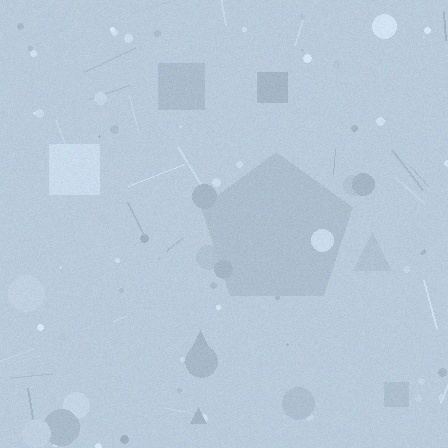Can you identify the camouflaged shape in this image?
The camouflaged shape is a pentagon.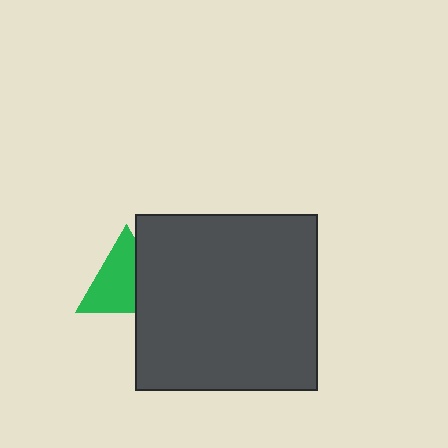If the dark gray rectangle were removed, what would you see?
You would see the complete green triangle.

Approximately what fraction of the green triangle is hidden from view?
Roughly 34% of the green triangle is hidden behind the dark gray rectangle.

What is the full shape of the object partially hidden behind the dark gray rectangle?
The partially hidden object is a green triangle.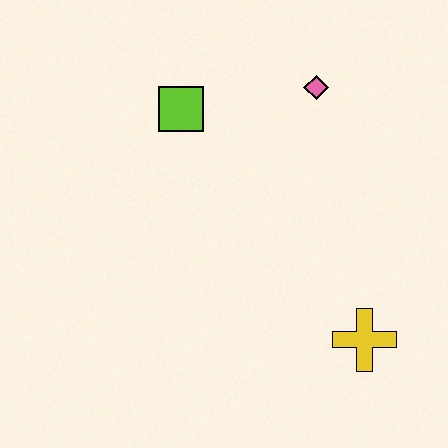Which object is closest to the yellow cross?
The pink diamond is closest to the yellow cross.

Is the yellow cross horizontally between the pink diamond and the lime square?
No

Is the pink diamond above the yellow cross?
Yes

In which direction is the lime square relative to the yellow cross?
The lime square is above the yellow cross.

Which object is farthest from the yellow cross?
The lime square is farthest from the yellow cross.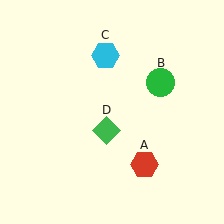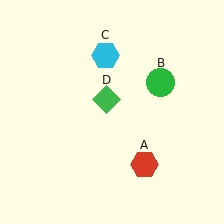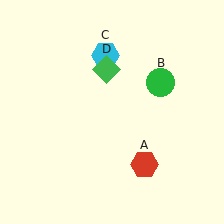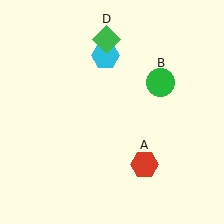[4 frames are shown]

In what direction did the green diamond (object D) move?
The green diamond (object D) moved up.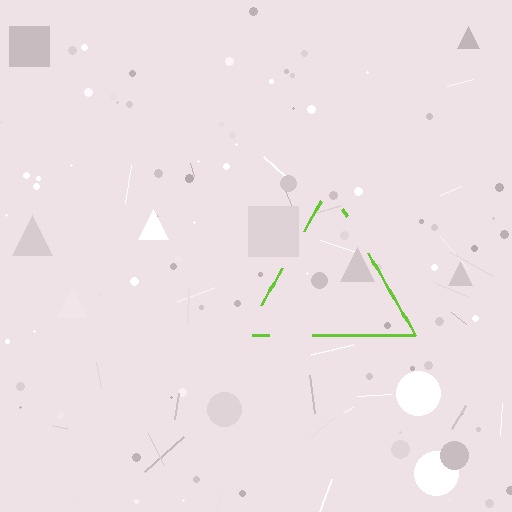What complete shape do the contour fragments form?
The contour fragments form a triangle.